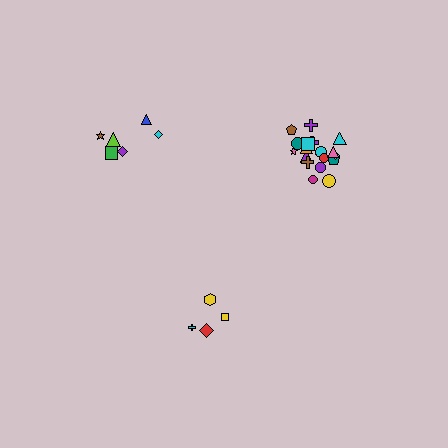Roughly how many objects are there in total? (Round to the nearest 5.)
Roughly 30 objects in total.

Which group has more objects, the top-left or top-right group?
The top-right group.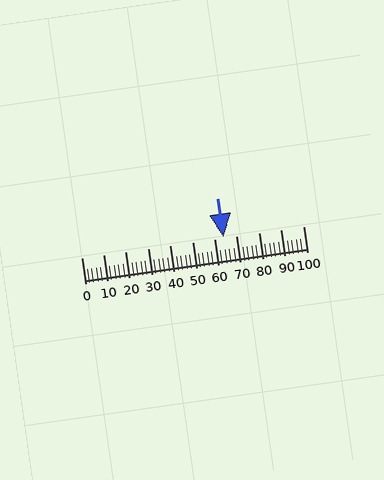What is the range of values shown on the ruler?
The ruler shows values from 0 to 100.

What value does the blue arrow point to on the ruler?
The blue arrow points to approximately 64.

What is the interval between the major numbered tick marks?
The major tick marks are spaced 10 units apart.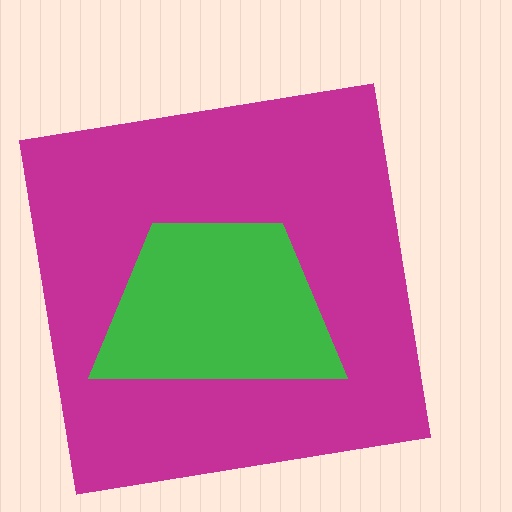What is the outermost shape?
The magenta square.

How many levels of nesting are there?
2.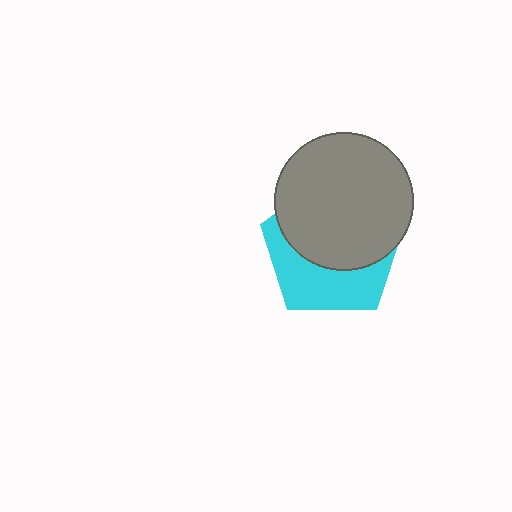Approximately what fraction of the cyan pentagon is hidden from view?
Roughly 59% of the cyan pentagon is hidden behind the gray circle.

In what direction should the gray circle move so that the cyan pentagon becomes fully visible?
The gray circle should move up. That is the shortest direction to clear the overlap and leave the cyan pentagon fully visible.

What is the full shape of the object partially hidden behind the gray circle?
The partially hidden object is a cyan pentagon.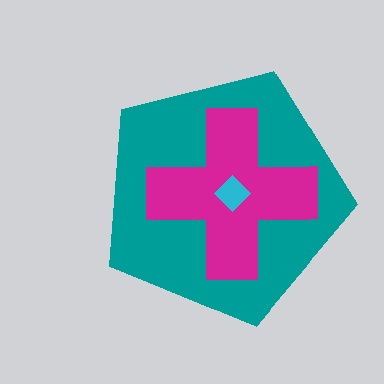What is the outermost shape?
The teal pentagon.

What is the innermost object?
The cyan diamond.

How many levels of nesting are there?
3.